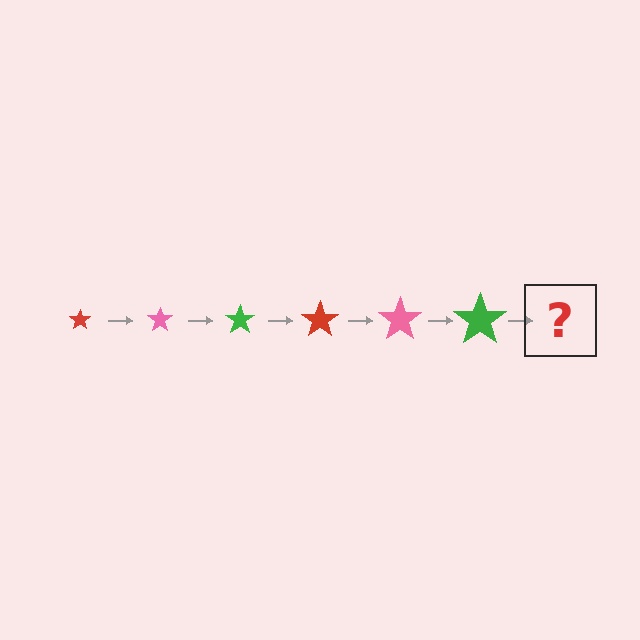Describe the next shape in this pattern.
It should be a red star, larger than the previous one.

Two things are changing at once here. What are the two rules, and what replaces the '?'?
The two rules are that the star grows larger each step and the color cycles through red, pink, and green. The '?' should be a red star, larger than the previous one.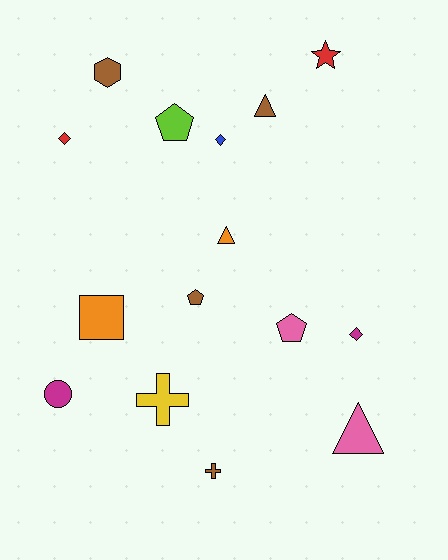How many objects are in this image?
There are 15 objects.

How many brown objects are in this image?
There are 4 brown objects.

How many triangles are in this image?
There are 3 triangles.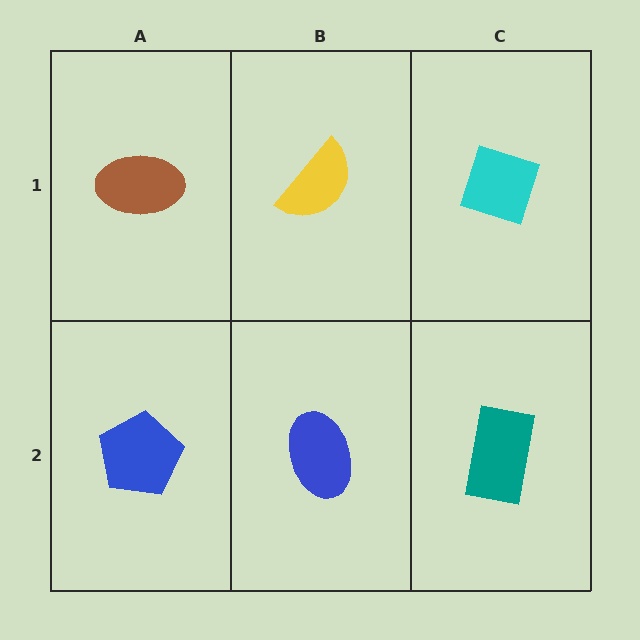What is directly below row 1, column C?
A teal rectangle.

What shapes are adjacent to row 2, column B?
A yellow semicircle (row 1, column B), a blue pentagon (row 2, column A), a teal rectangle (row 2, column C).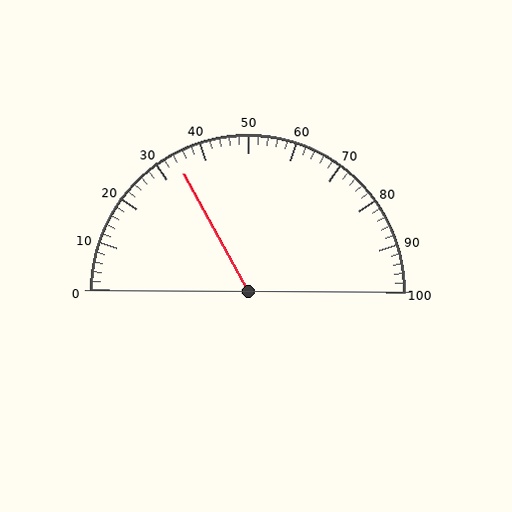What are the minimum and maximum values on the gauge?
The gauge ranges from 0 to 100.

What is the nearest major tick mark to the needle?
The nearest major tick mark is 30.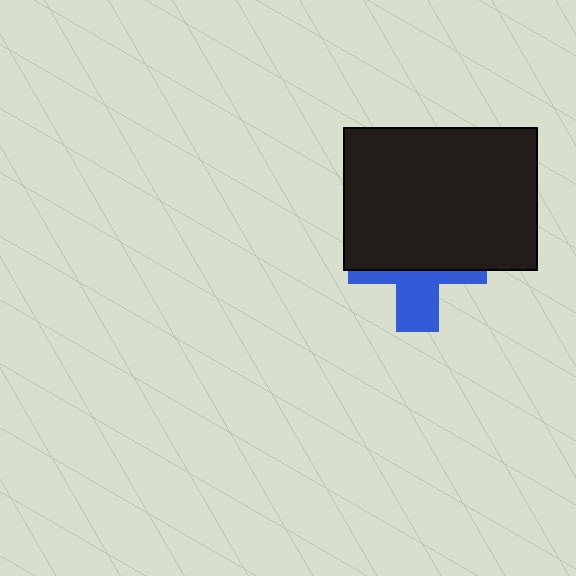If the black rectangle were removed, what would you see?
You would see the complete blue cross.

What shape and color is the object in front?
The object in front is a black rectangle.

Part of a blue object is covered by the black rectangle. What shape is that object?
It is a cross.